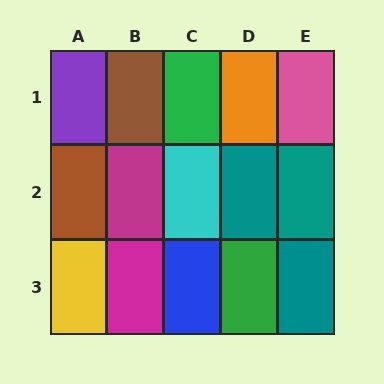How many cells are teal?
3 cells are teal.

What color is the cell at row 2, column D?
Teal.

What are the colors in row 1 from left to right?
Purple, brown, green, orange, pink.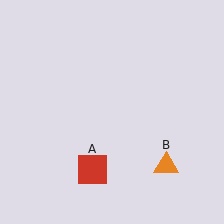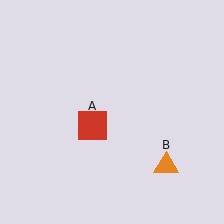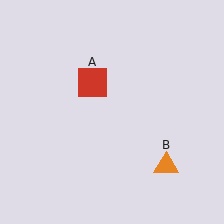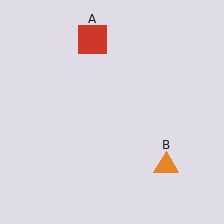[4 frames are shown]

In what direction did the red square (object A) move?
The red square (object A) moved up.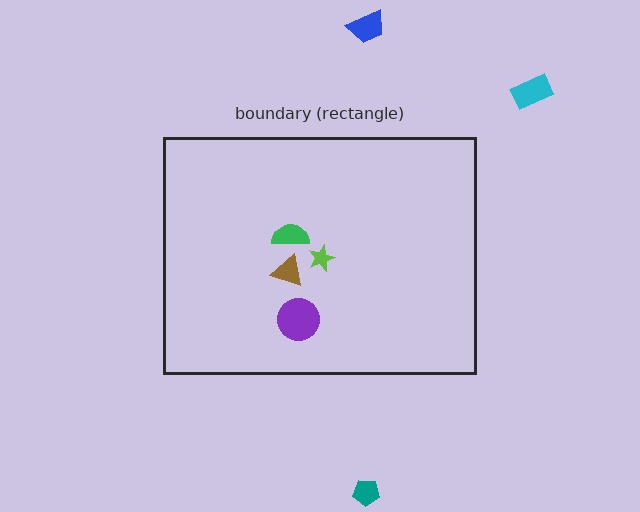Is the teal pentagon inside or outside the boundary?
Outside.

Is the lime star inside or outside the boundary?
Inside.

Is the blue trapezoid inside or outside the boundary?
Outside.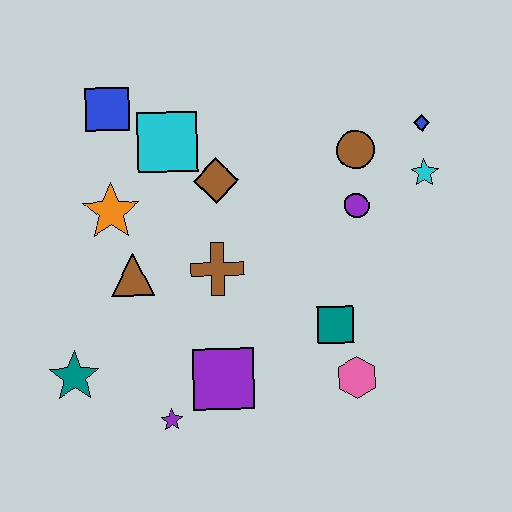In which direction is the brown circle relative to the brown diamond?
The brown circle is to the right of the brown diamond.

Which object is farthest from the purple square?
The blue diamond is farthest from the purple square.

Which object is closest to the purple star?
The purple square is closest to the purple star.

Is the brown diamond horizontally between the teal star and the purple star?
No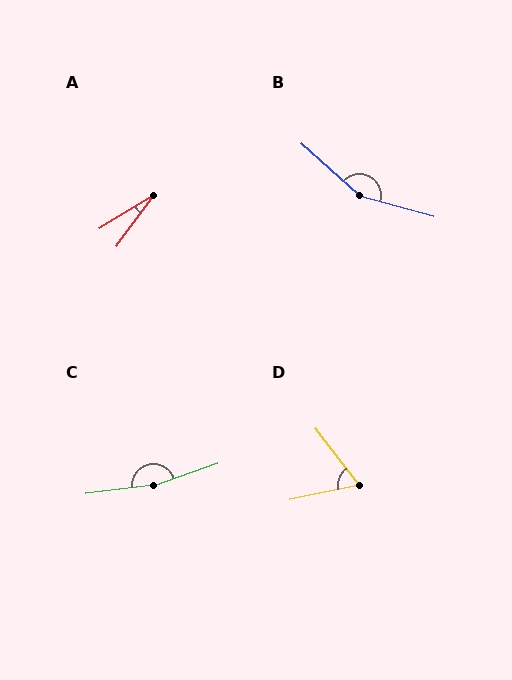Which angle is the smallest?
A, at approximately 22 degrees.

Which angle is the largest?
C, at approximately 168 degrees.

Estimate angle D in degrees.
Approximately 64 degrees.